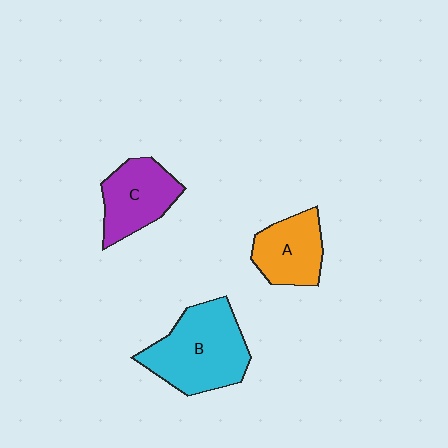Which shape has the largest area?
Shape B (cyan).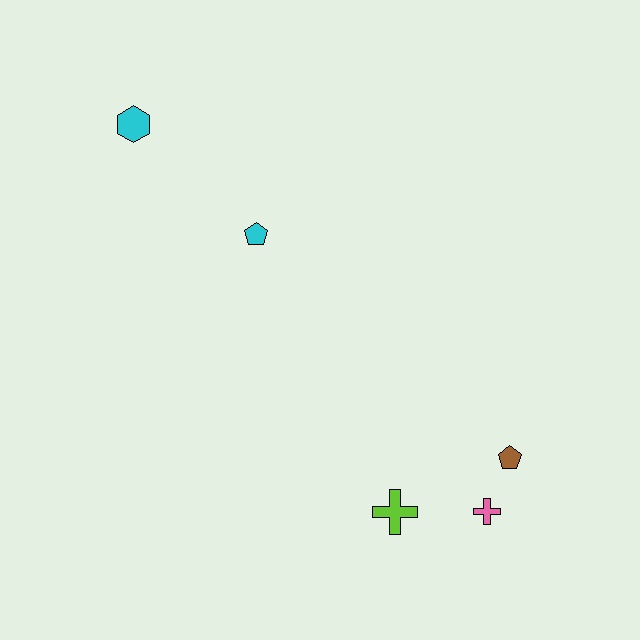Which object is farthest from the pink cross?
The cyan hexagon is farthest from the pink cross.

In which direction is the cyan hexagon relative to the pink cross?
The cyan hexagon is above the pink cross.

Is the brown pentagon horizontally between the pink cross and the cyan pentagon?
No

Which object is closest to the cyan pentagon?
The cyan hexagon is closest to the cyan pentagon.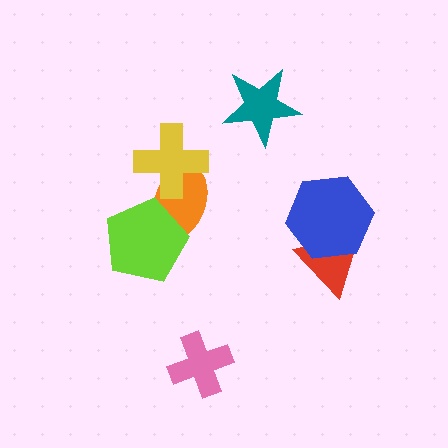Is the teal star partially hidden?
No, no other shape covers it.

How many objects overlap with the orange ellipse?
2 objects overlap with the orange ellipse.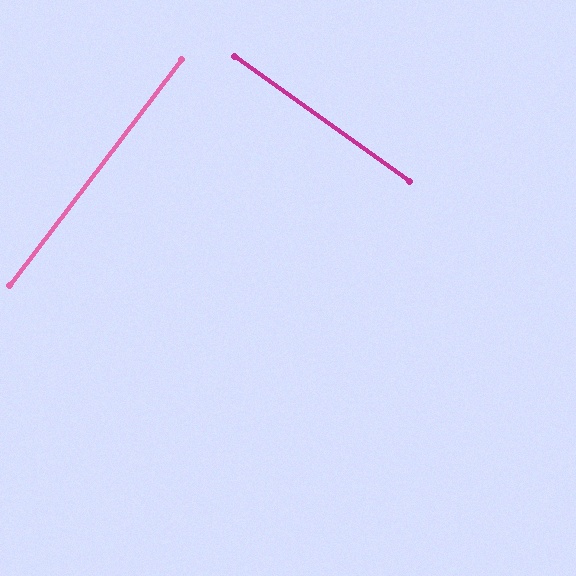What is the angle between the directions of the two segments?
Approximately 88 degrees.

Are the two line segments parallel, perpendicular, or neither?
Perpendicular — they meet at approximately 88°.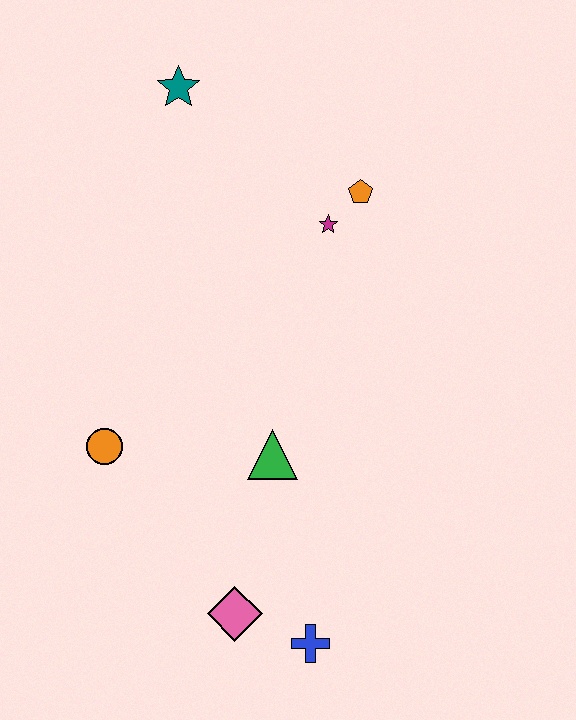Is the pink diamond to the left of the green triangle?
Yes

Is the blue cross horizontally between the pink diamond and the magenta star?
Yes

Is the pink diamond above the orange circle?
No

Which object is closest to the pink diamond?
The blue cross is closest to the pink diamond.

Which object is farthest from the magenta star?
The blue cross is farthest from the magenta star.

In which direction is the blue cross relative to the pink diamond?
The blue cross is to the right of the pink diamond.